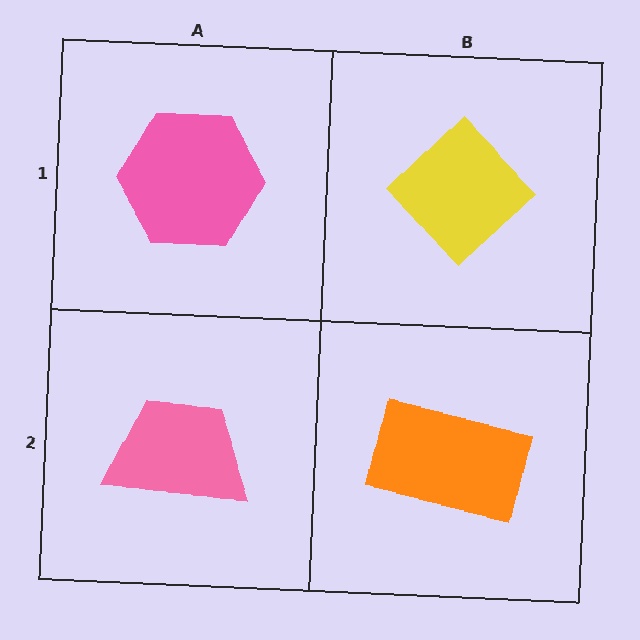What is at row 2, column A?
A pink trapezoid.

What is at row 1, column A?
A pink hexagon.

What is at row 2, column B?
An orange rectangle.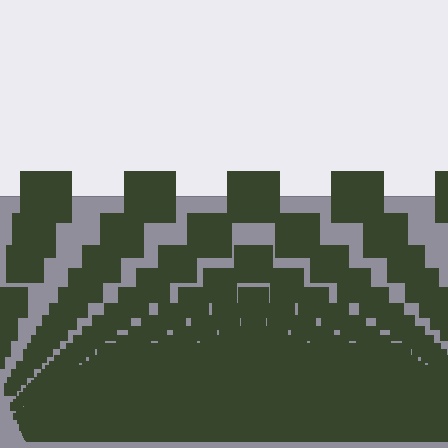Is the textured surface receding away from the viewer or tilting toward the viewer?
The surface appears to tilt toward the viewer. Texture elements get larger and sparser toward the top.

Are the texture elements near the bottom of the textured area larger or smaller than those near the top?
Smaller. The gradient is inverted — elements near the bottom are smaller and denser.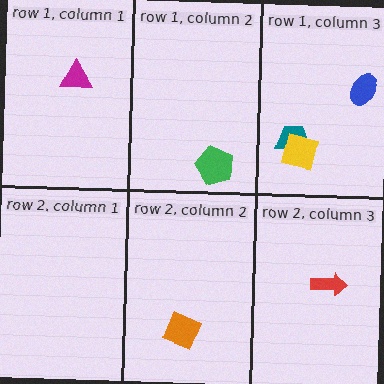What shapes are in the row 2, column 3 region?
The red arrow.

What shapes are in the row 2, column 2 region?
The orange diamond.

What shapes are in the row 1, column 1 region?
The magenta triangle.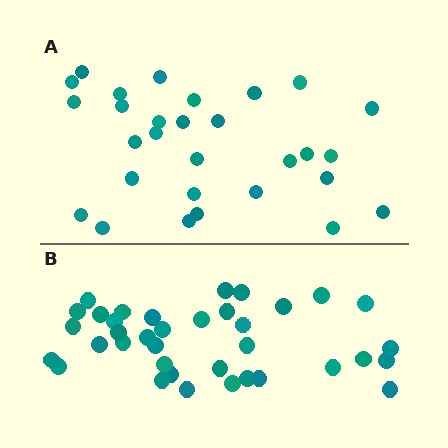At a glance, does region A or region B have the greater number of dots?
Region B (the bottom region) has more dots.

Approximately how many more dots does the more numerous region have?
Region B has roughly 8 or so more dots than region A.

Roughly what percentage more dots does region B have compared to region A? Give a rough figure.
About 30% more.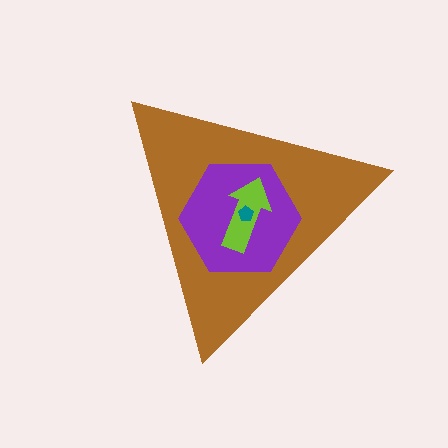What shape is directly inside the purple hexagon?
The lime arrow.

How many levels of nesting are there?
4.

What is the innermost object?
The teal pentagon.